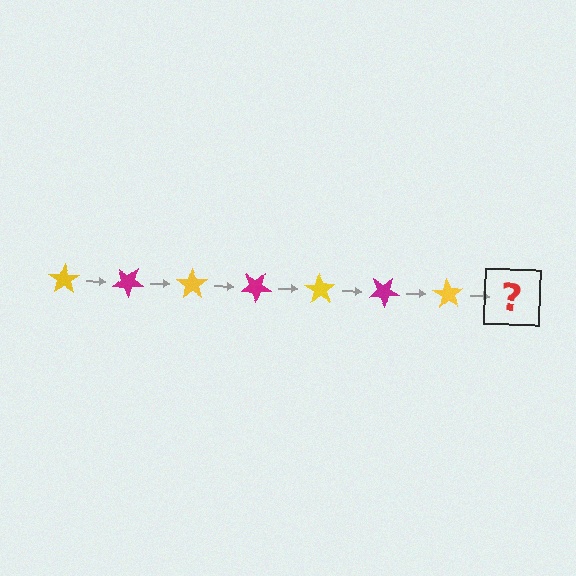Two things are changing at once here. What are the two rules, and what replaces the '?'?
The two rules are that it rotates 35 degrees each step and the color cycles through yellow and magenta. The '?' should be a magenta star, rotated 245 degrees from the start.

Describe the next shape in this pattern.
It should be a magenta star, rotated 245 degrees from the start.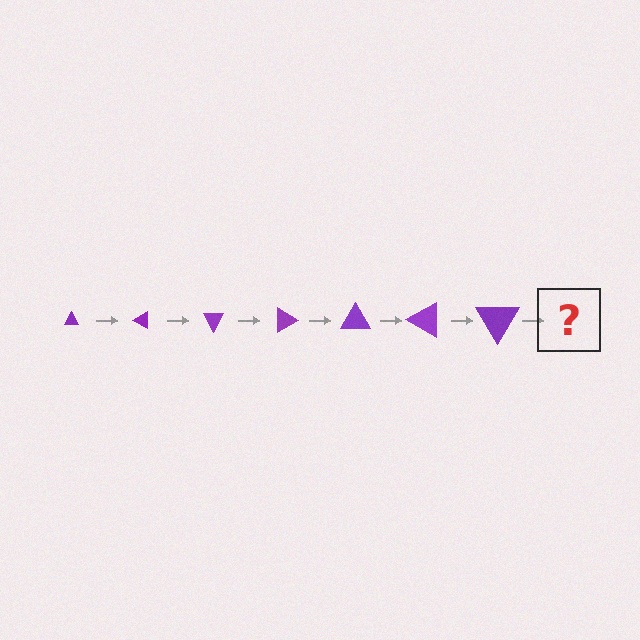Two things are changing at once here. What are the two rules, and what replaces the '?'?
The two rules are that the triangle grows larger each step and it rotates 30 degrees each step. The '?' should be a triangle, larger than the previous one and rotated 210 degrees from the start.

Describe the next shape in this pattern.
It should be a triangle, larger than the previous one and rotated 210 degrees from the start.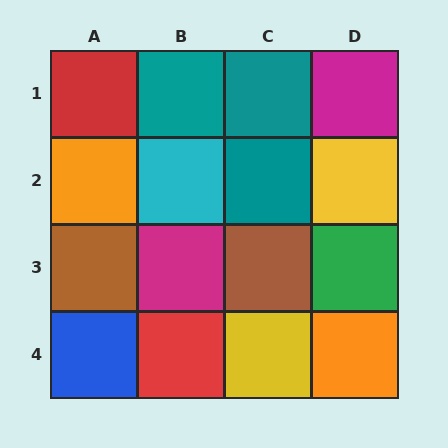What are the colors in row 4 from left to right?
Blue, red, yellow, orange.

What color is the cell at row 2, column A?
Orange.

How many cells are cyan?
1 cell is cyan.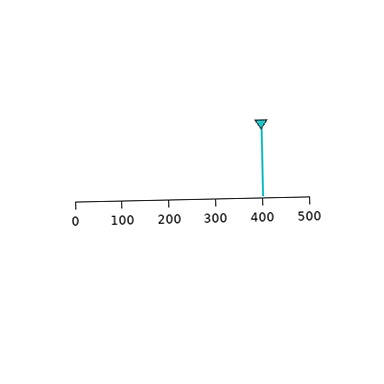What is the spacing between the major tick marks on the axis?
The major ticks are spaced 100 apart.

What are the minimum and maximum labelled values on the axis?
The axis runs from 0 to 500.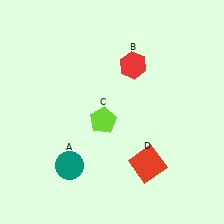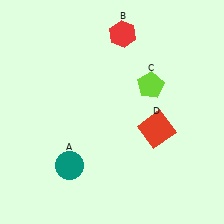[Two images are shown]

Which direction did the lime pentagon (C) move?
The lime pentagon (C) moved right.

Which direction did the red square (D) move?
The red square (D) moved up.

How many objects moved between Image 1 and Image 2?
3 objects moved between the two images.